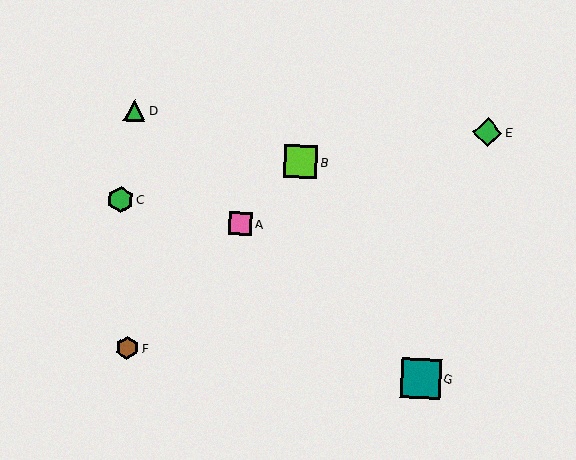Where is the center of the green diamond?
The center of the green diamond is at (488, 132).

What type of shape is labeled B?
Shape B is a lime square.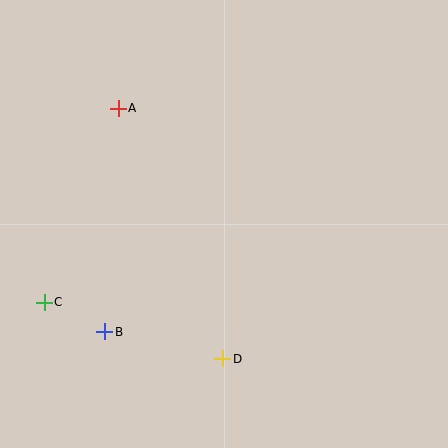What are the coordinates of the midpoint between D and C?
The midpoint between D and C is at (134, 331).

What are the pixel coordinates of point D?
Point D is at (223, 359).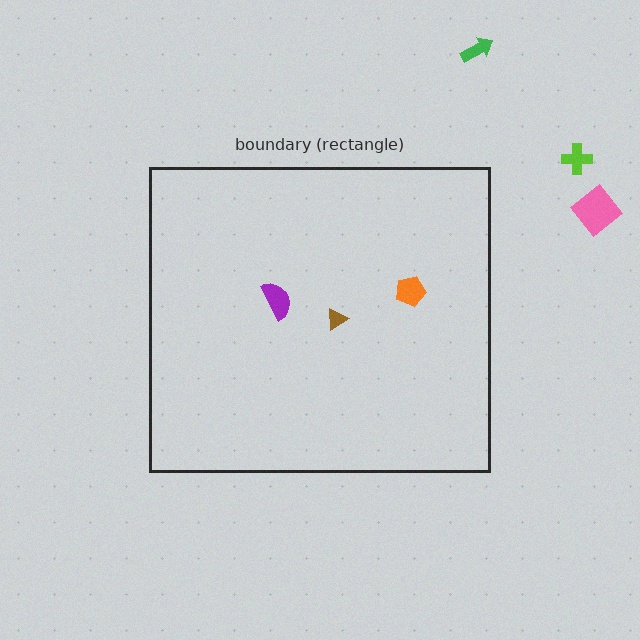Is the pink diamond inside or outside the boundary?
Outside.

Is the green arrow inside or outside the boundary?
Outside.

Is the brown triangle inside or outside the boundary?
Inside.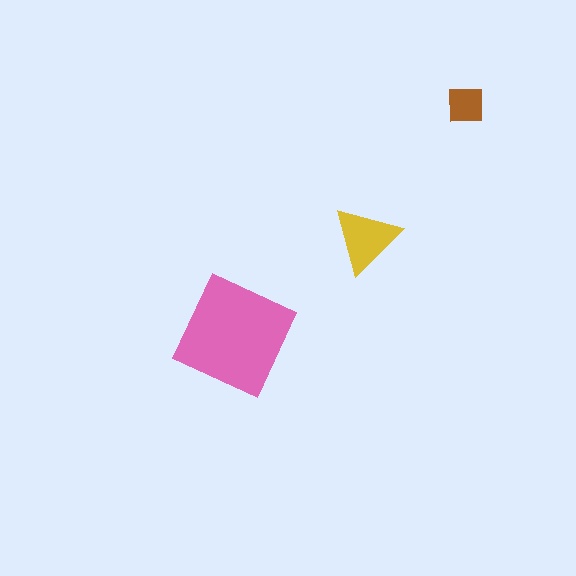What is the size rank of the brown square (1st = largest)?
3rd.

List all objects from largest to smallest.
The pink square, the yellow triangle, the brown square.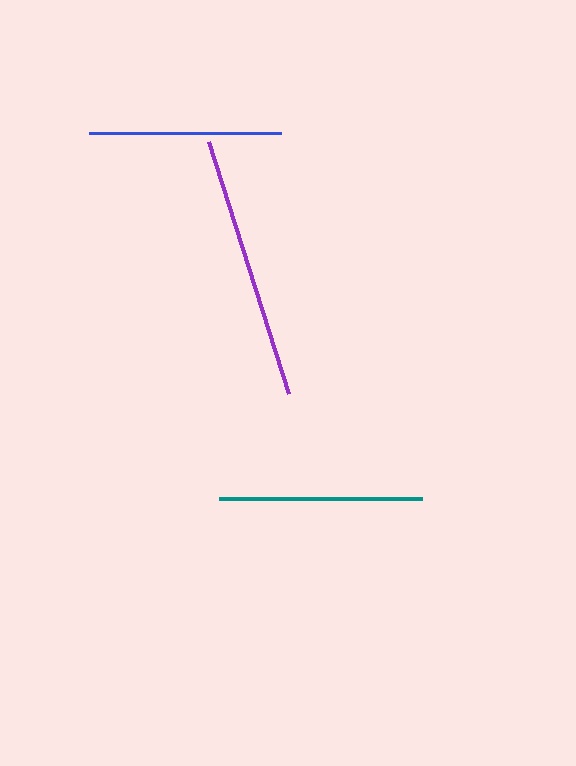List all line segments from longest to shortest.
From longest to shortest: purple, teal, blue.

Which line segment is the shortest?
The blue line is the shortest at approximately 192 pixels.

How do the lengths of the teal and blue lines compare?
The teal and blue lines are approximately the same length.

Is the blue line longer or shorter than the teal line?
The teal line is longer than the blue line.